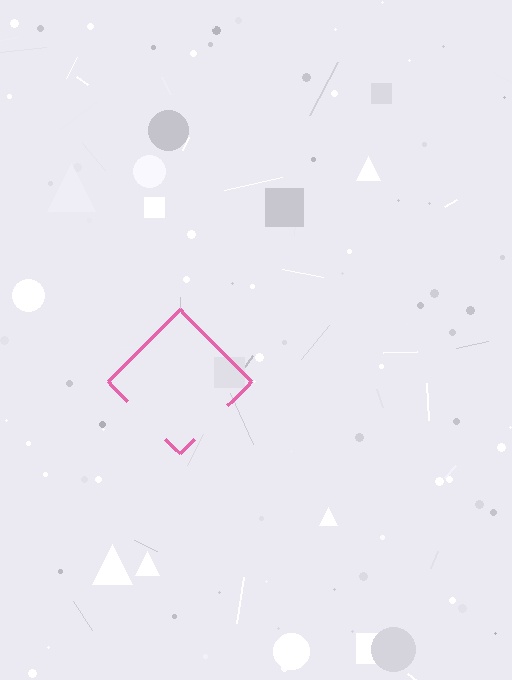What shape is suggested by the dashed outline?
The dashed outline suggests a diamond.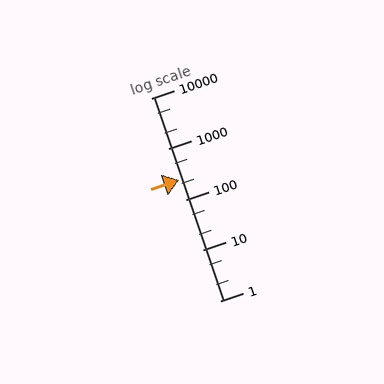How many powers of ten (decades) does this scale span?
The scale spans 4 decades, from 1 to 10000.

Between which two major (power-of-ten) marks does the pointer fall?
The pointer is between 100 and 1000.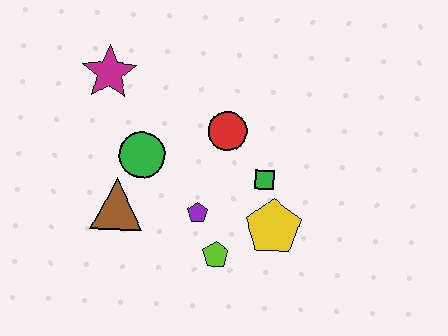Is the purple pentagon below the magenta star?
Yes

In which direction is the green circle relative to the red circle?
The green circle is to the left of the red circle.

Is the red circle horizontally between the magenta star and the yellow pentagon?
Yes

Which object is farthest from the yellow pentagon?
The magenta star is farthest from the yellow pentagon.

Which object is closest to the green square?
The yellow pentagon is closest to the green square.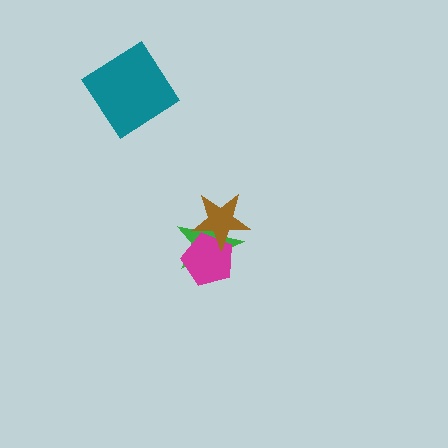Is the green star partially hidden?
Yes, it is partially covered by another shape.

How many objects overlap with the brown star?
2 objects overlap with the brown star.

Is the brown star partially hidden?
No, no other shape covers it.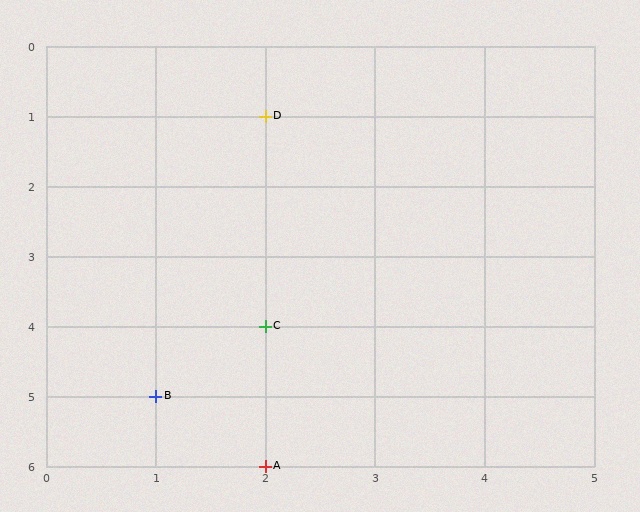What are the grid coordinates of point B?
Point B is at grid coordinates (1, 5).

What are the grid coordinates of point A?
Point A is at grid coordinates (2, 6).